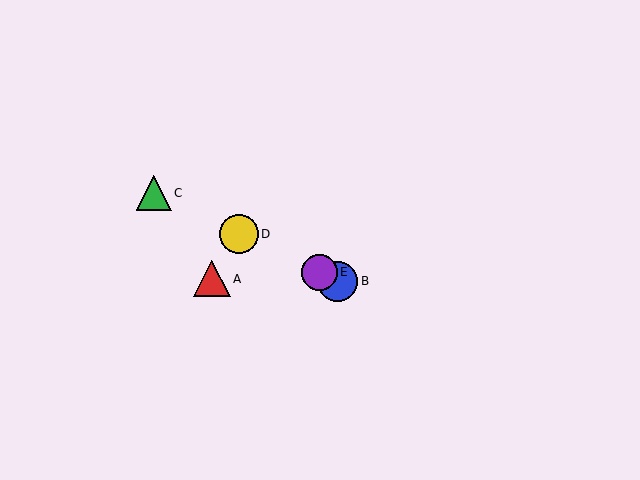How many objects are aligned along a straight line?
4 objects (B, C, D, E) are aligned along a straight line.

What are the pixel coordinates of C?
Object C is at (154, 193).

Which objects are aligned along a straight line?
Objects B, C, D, E are aligned along a straight line.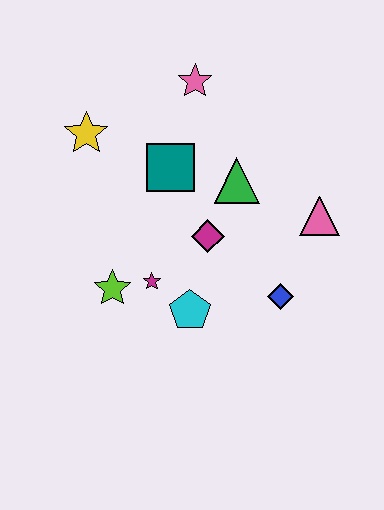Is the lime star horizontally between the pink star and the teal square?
No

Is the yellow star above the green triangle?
Yes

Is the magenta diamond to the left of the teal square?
No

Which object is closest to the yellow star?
The teal square is closest to the yellow star.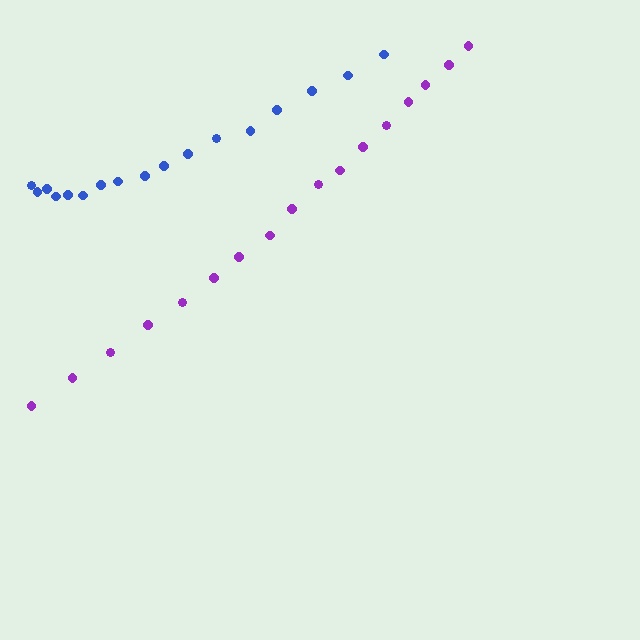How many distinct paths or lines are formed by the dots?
There are 2 distinct paths.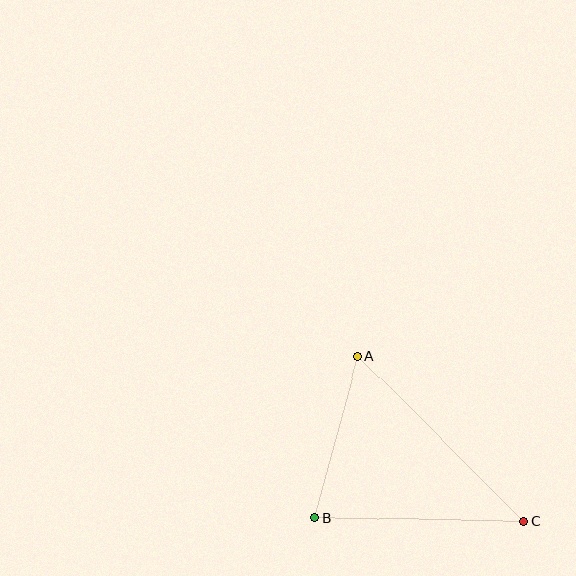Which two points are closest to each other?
Points A and B are closest to each other.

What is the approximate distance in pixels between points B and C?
The distance between B and C is approximately 209 pixels.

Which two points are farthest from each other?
Points A and C are farthest from each other.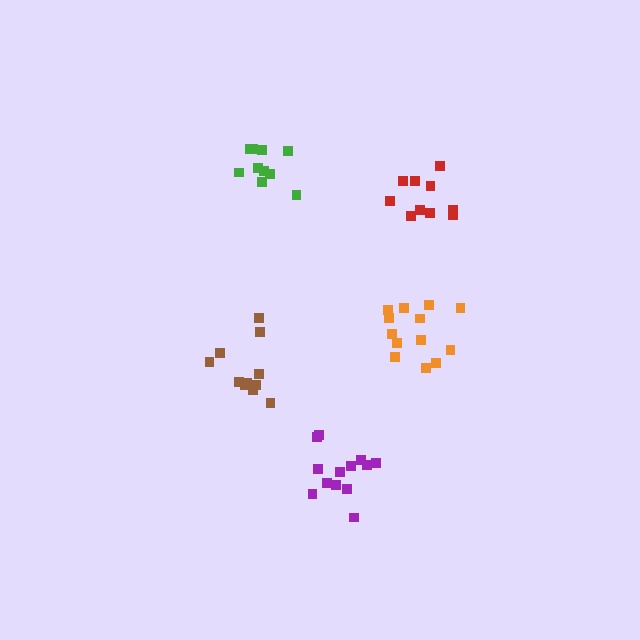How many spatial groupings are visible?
There are 5 spatial groupings.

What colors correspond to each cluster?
The clusters are colored: red, purple, green, brown, orange.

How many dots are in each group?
Group 1: 10 dots, Group 2: 13 dots, Group 3: 10 dots, Group 4: 11 dots, Group 5: 13 dots (57 total).